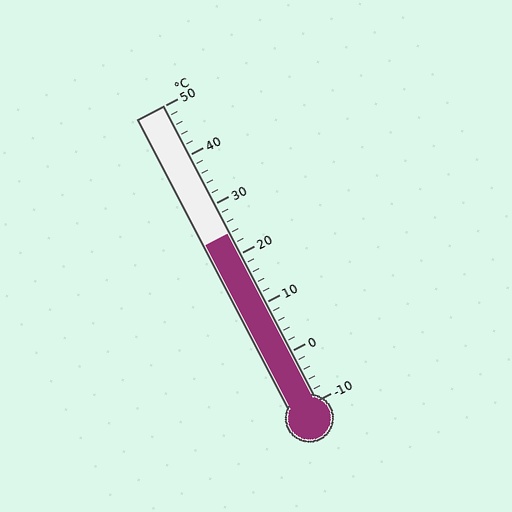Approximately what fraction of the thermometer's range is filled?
The thermometer is filled to approximately 55% of its range.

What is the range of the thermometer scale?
The thermometer scale ranges from -10°C to 50°C.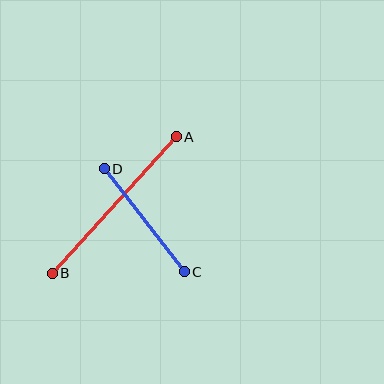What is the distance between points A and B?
The distance is approximately 184 pixels.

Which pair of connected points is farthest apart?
Points A and B are farthest apart.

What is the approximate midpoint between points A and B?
The midpoint is at approximately (114, 205) pixels.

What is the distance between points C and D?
The distance is approximately 131 pixels.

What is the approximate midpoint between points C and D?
The midpoint is at approximately (144, 220) pixels.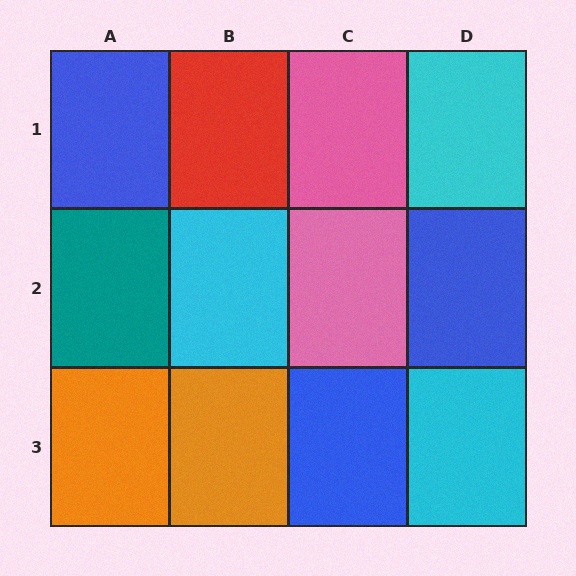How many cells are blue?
3 cells are blue.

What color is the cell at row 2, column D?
Blue.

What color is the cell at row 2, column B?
Cyan.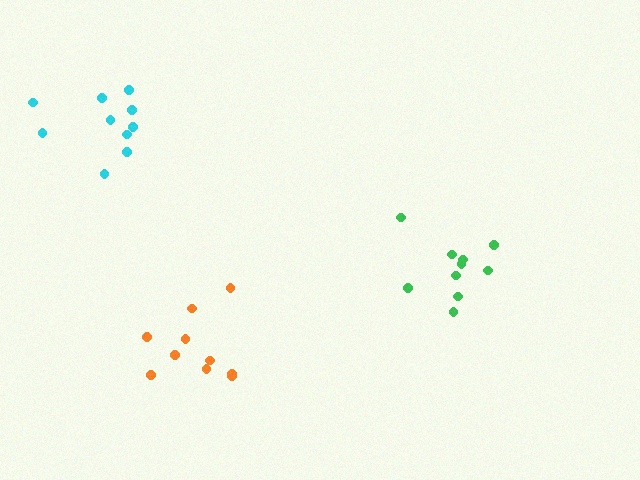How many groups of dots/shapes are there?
There are 3 groups.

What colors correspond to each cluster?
The clusters are colored: orange, cyan, green.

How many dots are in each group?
Group 1: 10 dots, Group 2: 10 dots, Group 3: 10 dots (30 total).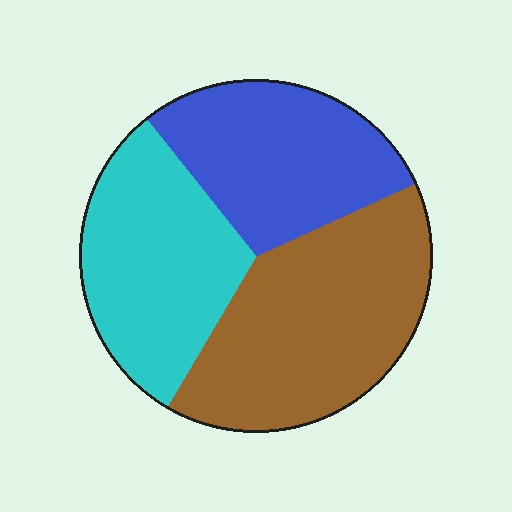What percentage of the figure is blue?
Blue covers 29% of the figure.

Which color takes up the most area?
Brown, at roughly 40%.